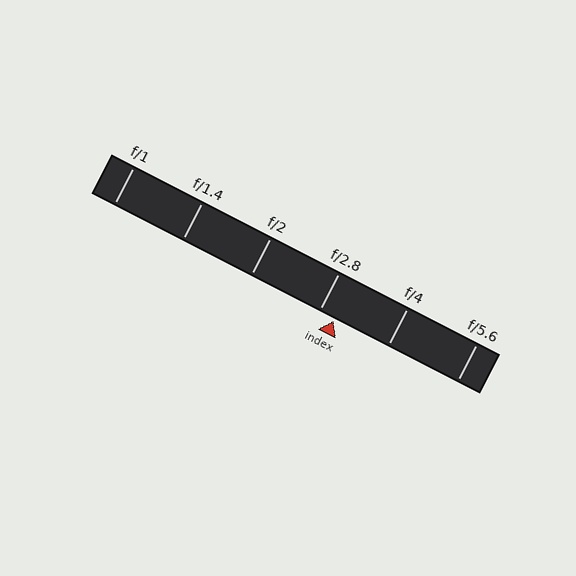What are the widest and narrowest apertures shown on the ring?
The widest aperture shown is f/1 and the narrowest is f/5.6.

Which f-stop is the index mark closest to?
The index mark is closest to f/2.8.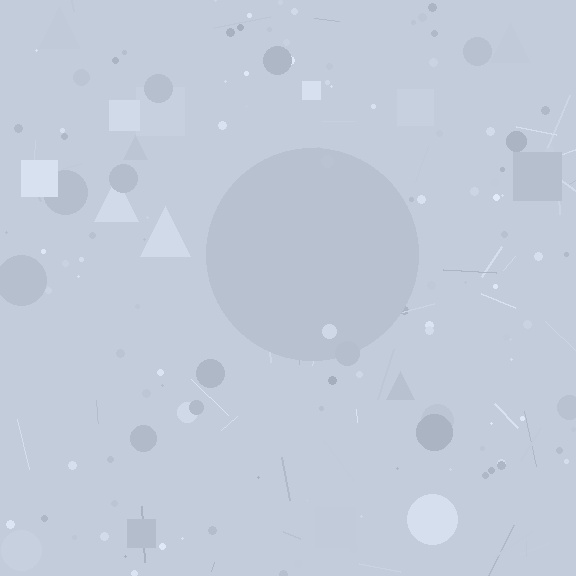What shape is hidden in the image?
A circle is hidden in the image.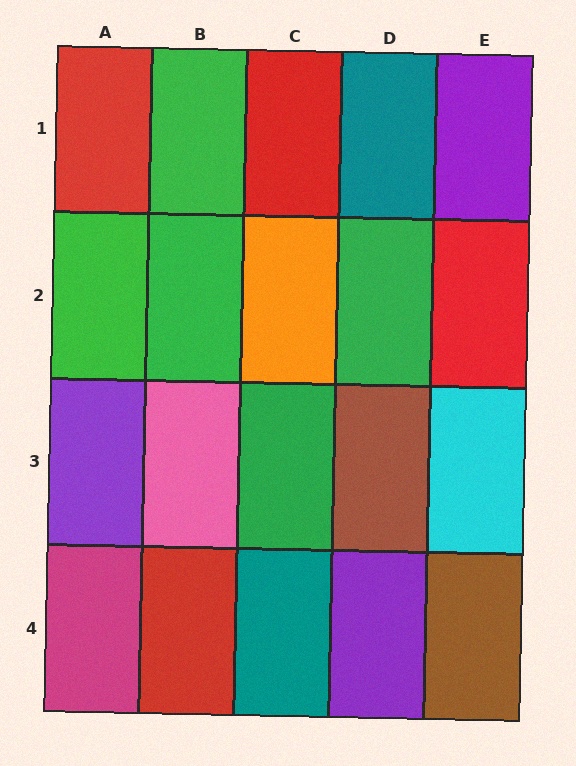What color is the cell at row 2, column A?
Green.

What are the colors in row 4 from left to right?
Magenta, red, teal, purple, brown.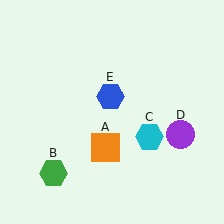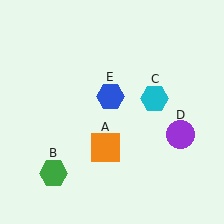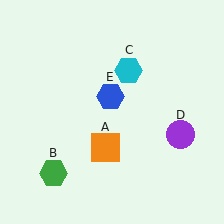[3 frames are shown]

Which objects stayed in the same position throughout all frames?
Orange square (object A) and green hexagon (object B) and purple circle (object D) and blue hexagon (object E) remained stationary.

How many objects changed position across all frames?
1 object changed position: cyan hexagon (object C).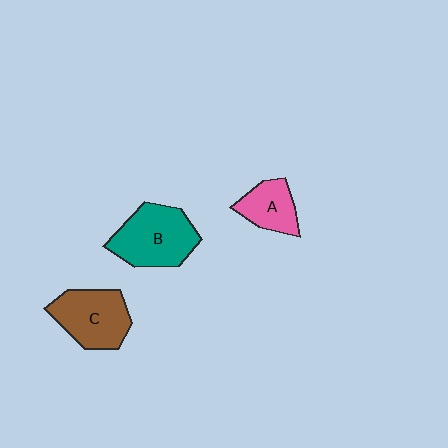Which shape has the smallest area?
Shape A (pink).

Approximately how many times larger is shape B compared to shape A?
Approximately 1.7 times.